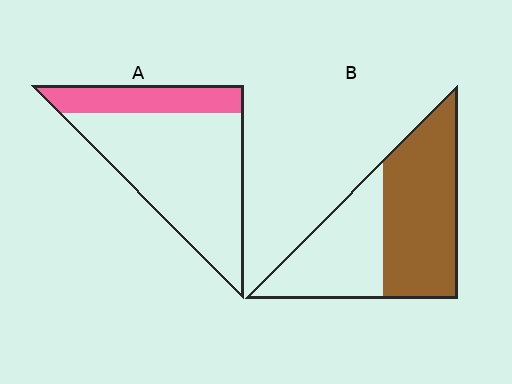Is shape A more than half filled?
No.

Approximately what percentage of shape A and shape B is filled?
A is approximately 25% and B is approximately 60%.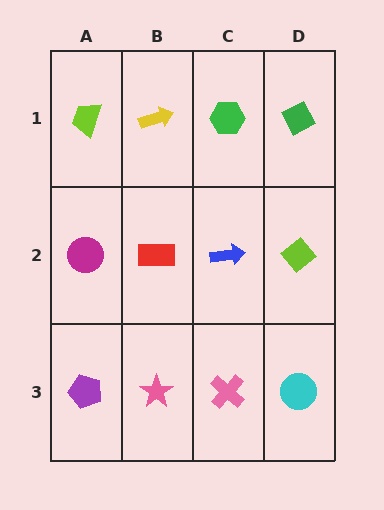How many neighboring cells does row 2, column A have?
3.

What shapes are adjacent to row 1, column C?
A blue arrow (row 2, column C), a yellow arrow (row 1, column B), a green diamond (row 1, column D).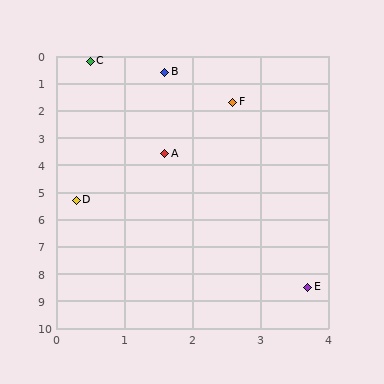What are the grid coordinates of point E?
Point E is at approximately (3.7, 8.5).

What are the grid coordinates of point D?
Point D is at approximately (0.3, 5.3).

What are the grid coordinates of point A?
Point A is at approximately (1.6, 3.6).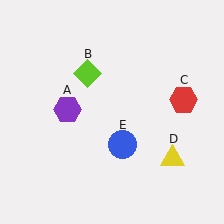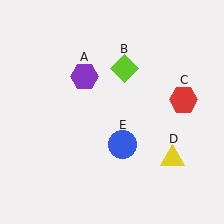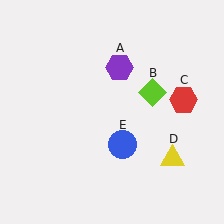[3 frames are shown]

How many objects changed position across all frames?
2 objects changed position: purple hexagon (object A), lime diamond (object B).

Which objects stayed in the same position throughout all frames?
Red hexagon (object C) and yellow triangle (object D) and blue circle (object E) remained stationary.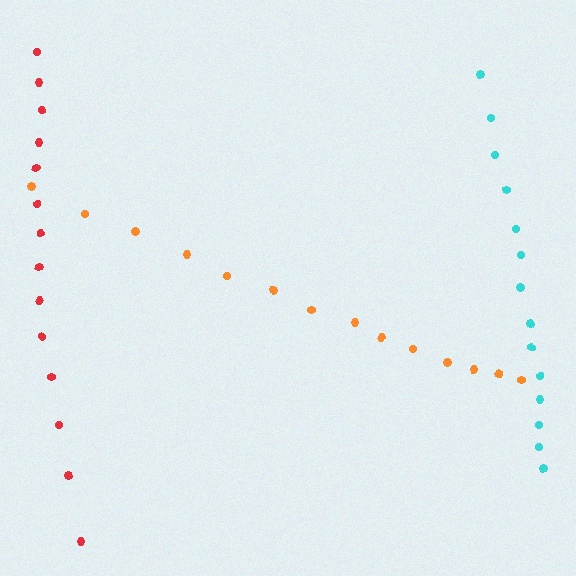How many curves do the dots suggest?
There are 3 distinct paths.